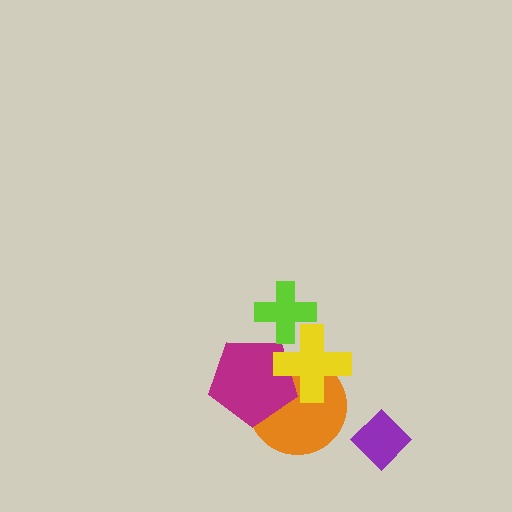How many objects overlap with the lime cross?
1 object overlaps with the lime cross.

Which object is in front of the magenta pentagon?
The yellow cross is in front of the magenta pentagon.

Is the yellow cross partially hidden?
Yes, it is partially covered by another shape.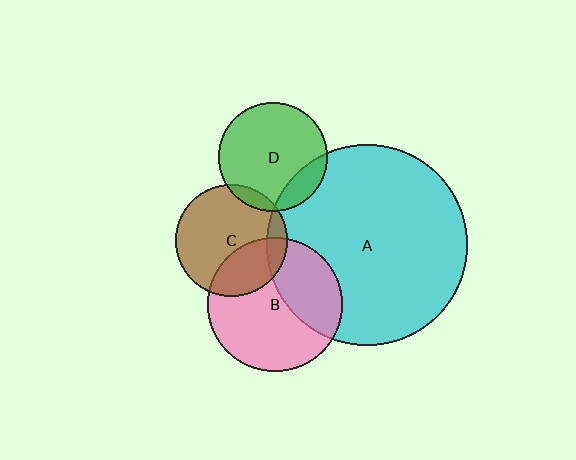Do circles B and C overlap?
Yes.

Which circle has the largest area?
Circle A (cyan).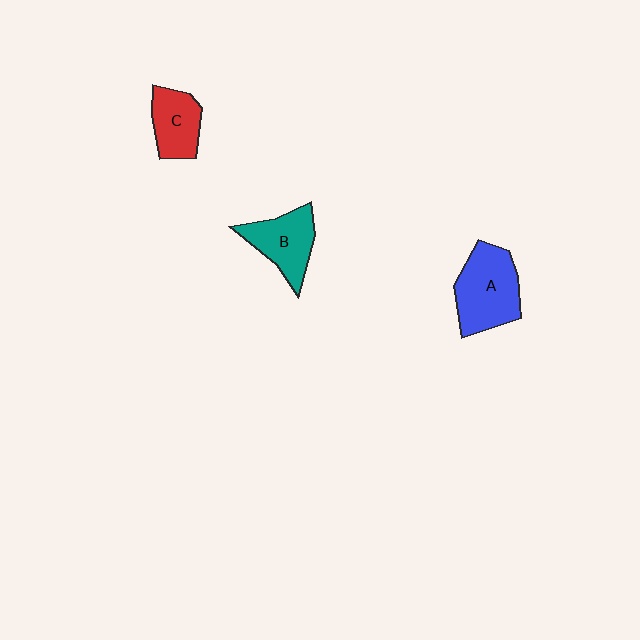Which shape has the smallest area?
Shape C (red).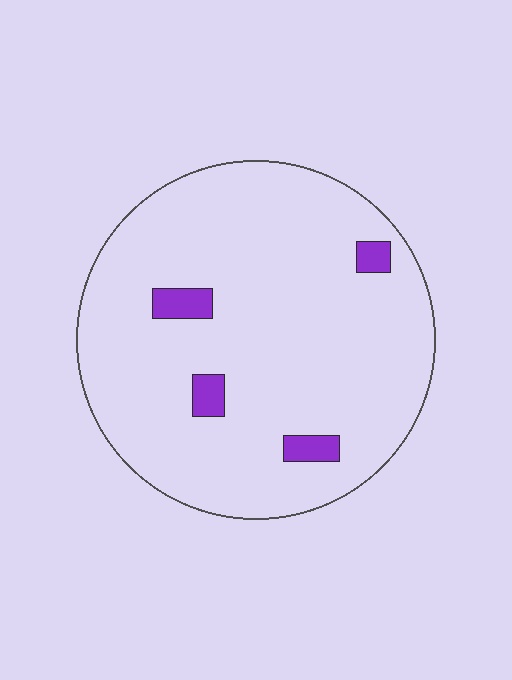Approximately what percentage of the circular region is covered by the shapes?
Approximately 5%.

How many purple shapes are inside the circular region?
4.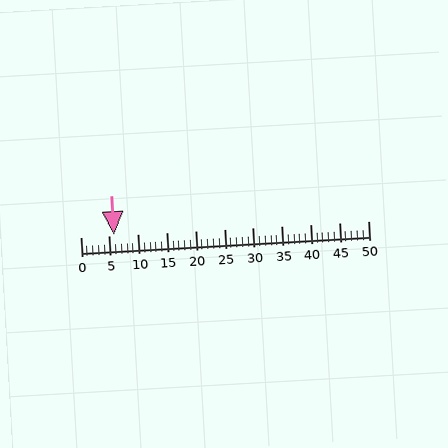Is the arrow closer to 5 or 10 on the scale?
The arrow is closer to 5.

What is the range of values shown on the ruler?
The ruler shows values from 0 to 50.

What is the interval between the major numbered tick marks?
The major tick marks are spaced 5 units apart.